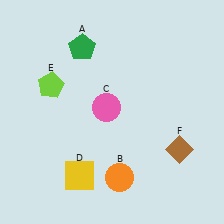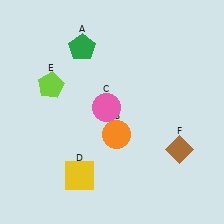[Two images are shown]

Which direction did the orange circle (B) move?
The orange circle (B) moved up.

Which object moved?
The orange circle (B) moved up.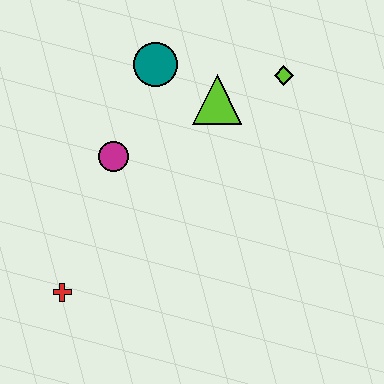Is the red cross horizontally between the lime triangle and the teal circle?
No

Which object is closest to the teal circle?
The lime triangle is closest to the teal circle.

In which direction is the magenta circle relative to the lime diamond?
The magenta circle is to the left of the lime diamond.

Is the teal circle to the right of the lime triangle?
No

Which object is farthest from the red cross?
The lime diamond is farthest from the red cross.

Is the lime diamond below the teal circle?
Yes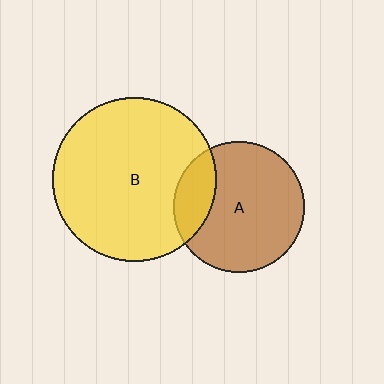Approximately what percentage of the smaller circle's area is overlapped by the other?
Approximately 20%.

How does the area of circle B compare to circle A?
Approximately 1.6 times.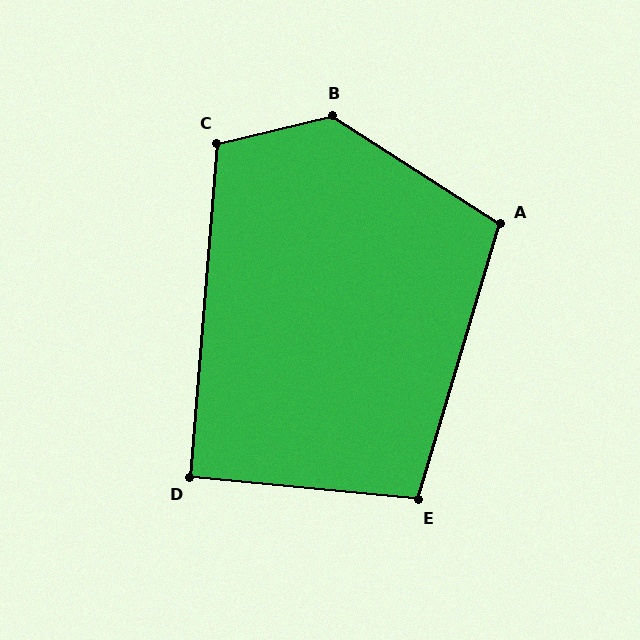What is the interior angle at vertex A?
Approximately 106 degrees (obtuse).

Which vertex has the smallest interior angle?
D, at approximately 91 degrees.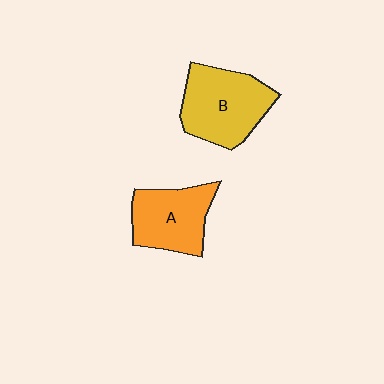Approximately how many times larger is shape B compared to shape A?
Approximately 1.2 times.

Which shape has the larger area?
Shape B (yellow).